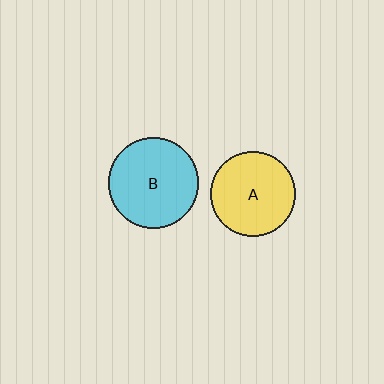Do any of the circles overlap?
No, none of the circles overlap.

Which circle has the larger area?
Circle B (cyan).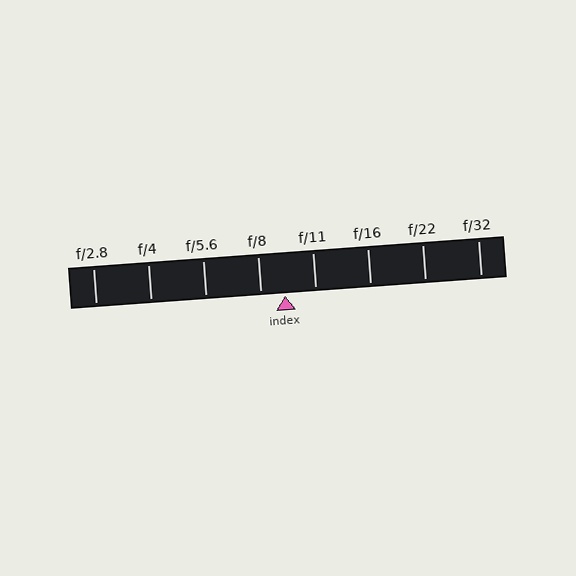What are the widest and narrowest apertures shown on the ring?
The widest aperture shown is f/2.8 and the narrowest is f/32.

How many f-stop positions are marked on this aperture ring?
There are 8 f-stop positions marked.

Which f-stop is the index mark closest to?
The index mark is closest to f/8.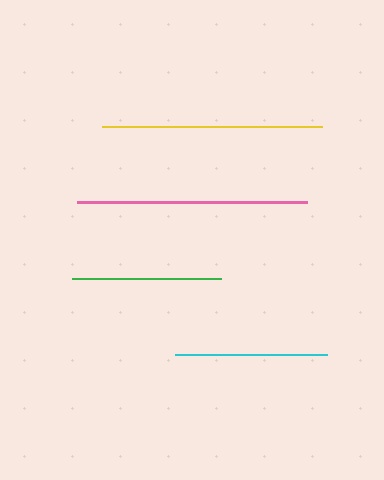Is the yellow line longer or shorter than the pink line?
The pink line is longer than the yellow line.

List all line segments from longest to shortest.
From longest to shortest: pink, yellow, cyan, green.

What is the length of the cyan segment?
The cyan segment is approximately 151 pixels long.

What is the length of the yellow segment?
The yellow segment is approximately 220 pixels long.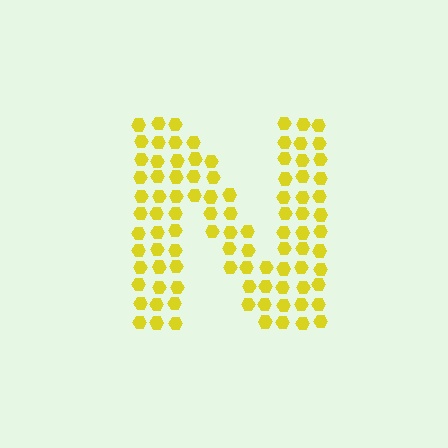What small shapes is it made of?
It is made of small hexagons.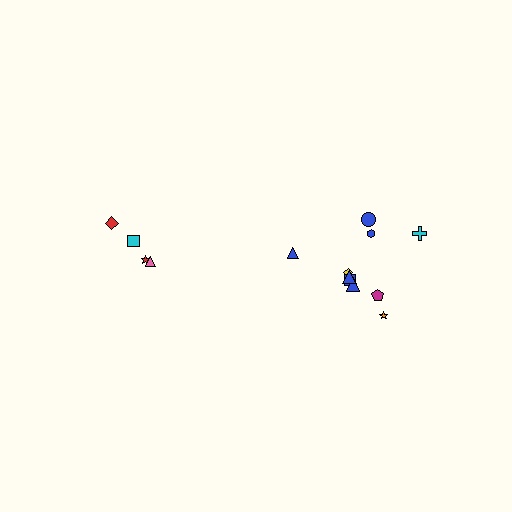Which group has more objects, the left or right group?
The right group.